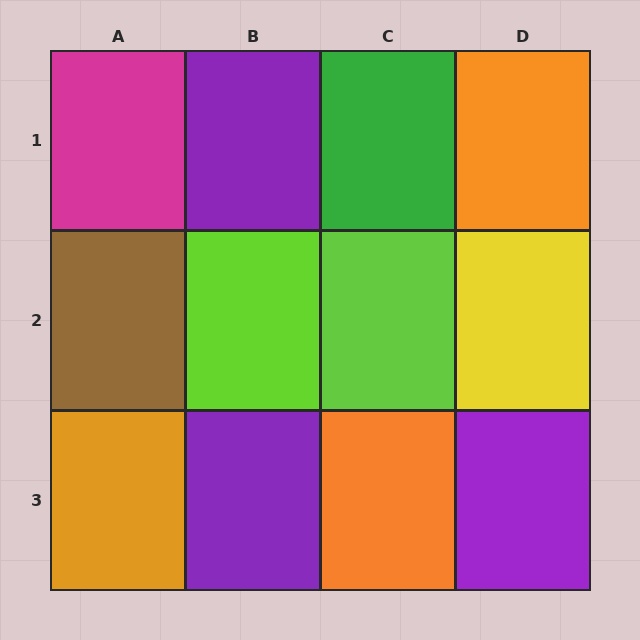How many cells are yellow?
1 cell is yellow.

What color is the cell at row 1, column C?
Green.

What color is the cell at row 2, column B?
Lime.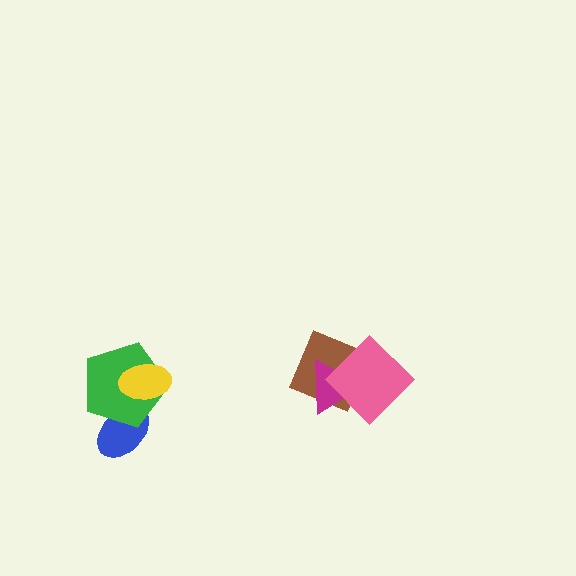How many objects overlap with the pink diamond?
2 objects overlap with the pink diamond.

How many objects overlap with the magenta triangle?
2 objects overlap with the magenta triangle.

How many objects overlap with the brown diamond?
2 objects overlap with the brown diamond.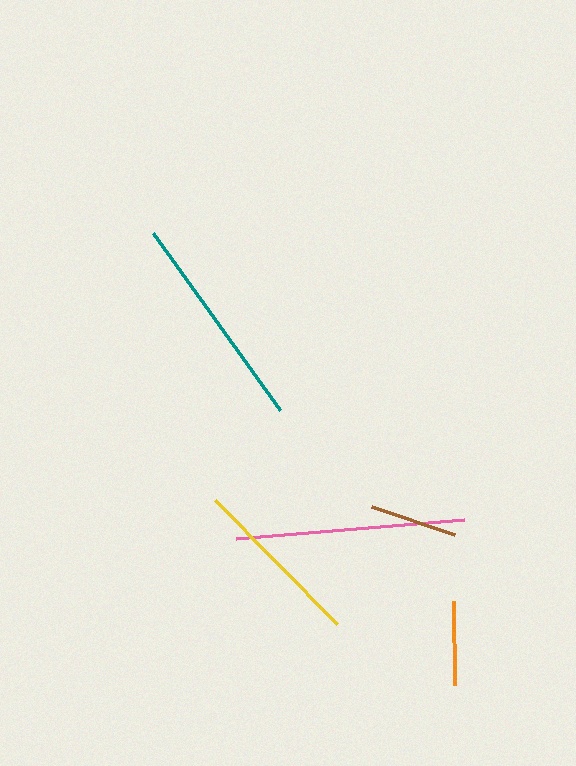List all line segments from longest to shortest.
From longest to shortest: pink, teal, yellow, brown, orange.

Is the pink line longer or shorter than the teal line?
The pink line is longer than the teal line.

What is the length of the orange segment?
The orange segment is approximately 84 pixels long.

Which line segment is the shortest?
The orange line is the shortest at approximately 84 pixels.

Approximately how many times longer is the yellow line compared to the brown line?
The yellow line is approximately 2.0 times the length of the brown line.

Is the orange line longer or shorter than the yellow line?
The yellow line is longer than the orange line.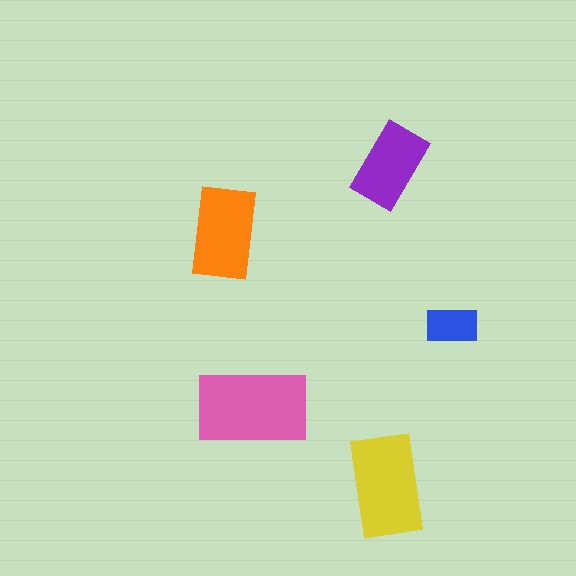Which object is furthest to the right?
The blue rectangle is rightmost.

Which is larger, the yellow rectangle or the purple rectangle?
The yellow one.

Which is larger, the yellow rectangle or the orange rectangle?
The yellow one.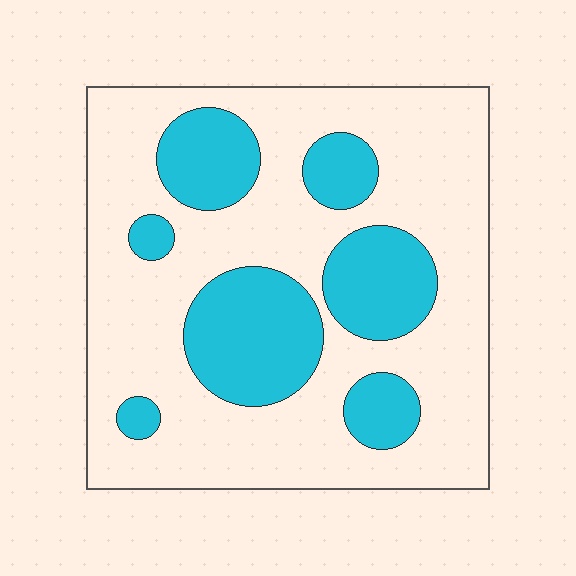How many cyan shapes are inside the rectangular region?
7.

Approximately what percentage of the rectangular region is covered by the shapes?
Approximately 30%.